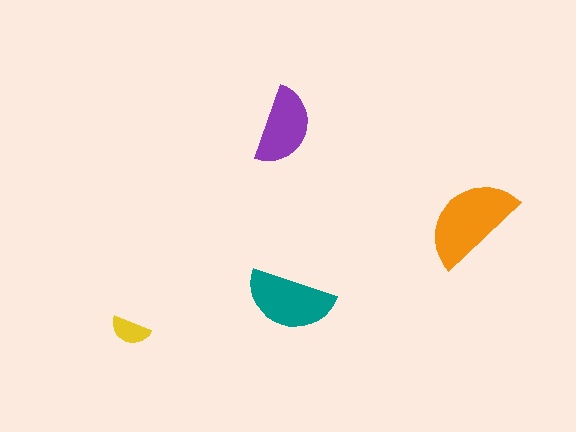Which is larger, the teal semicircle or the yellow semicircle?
The teal one.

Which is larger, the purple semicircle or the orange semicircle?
The orange one.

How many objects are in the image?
There are 4 objects in the image.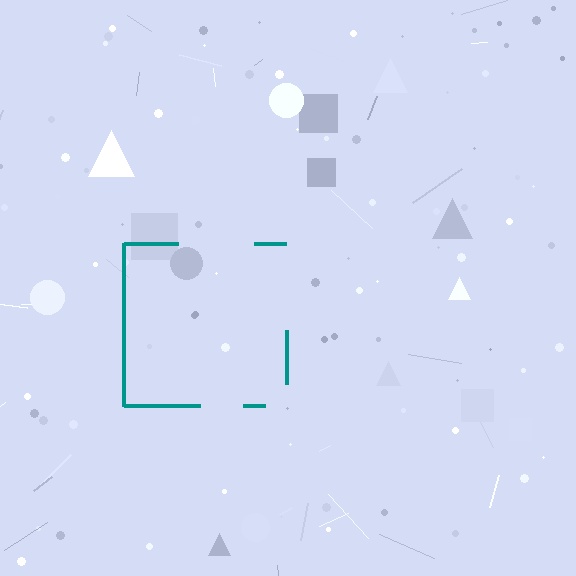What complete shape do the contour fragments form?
The contour fragments form a square.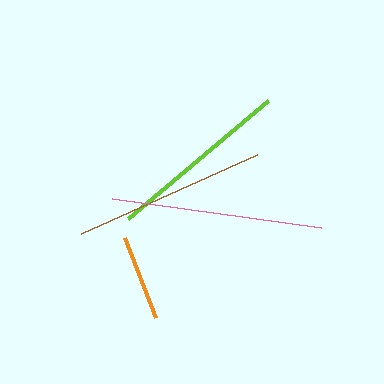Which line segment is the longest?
The pink line is the longest at approximately 211 pixels.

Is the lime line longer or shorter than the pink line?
The pink line is longer than the lime line.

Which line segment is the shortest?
The orange line is the shortest at approximately 86 pixels.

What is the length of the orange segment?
The orange segment is approximately 86 pixels long.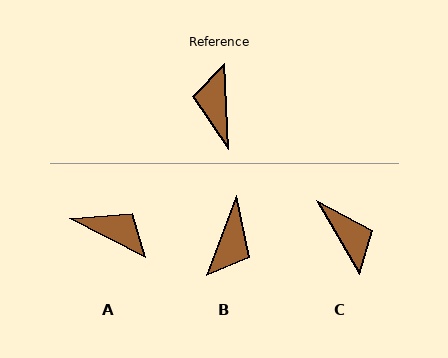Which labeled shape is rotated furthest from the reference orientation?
B, about 157 degrees away.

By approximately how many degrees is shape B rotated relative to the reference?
Approximately 157 degrees counter-clockwise.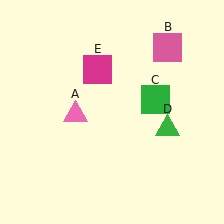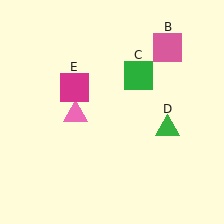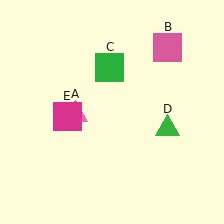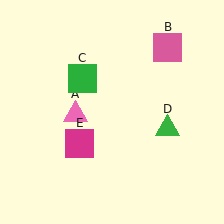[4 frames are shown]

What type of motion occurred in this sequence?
The green square (object C), magenta square (object E) rotated counterclockwise around the center of the scene.